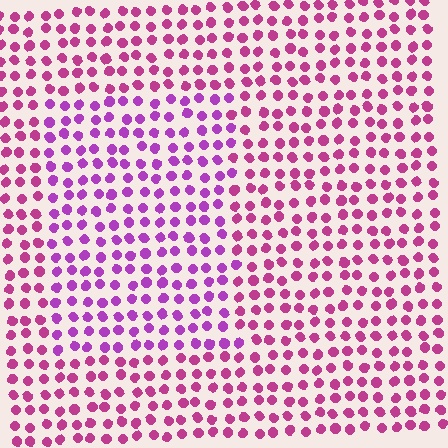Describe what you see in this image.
The image is filled with small magenta elements in a uniform arrangement. A rectangle-shaped region is visible where the elements are tinted to a slightly different hue, forming a subtle color boundary.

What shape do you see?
I see a rectangle.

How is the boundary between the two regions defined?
The boundary is defined purely by a slight shift in hue (about 29 degrees). Spacing, size, and orientation are identical on both sides.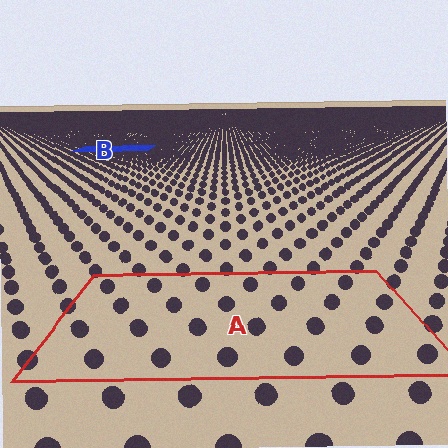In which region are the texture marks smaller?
The texture marks are smaller in region B, because it is farther away.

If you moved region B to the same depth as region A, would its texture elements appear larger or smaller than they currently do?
They would appear larger. At a closer depth, the same texture elements are projected at a bigger on-screen size.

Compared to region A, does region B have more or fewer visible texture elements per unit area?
Region B has more texture elements per unit area — they are packed more densely because it is farther away.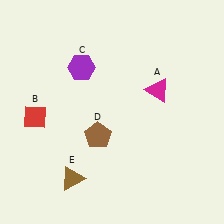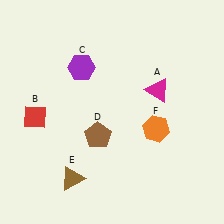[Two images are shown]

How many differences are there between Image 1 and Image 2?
There is 1 difference between the two images.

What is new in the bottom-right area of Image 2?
An orange hexagon (F) was added in the bottom-right area of Image 2.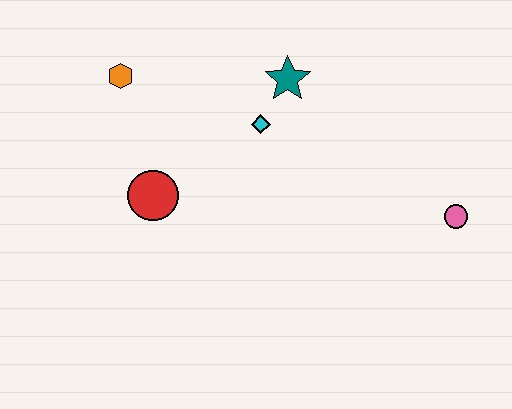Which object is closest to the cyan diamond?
The teal star is closest to the cyan diamond.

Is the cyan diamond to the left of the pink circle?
Yes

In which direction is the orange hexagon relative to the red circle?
The orange hexagon is above the red circle.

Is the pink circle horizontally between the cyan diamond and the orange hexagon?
No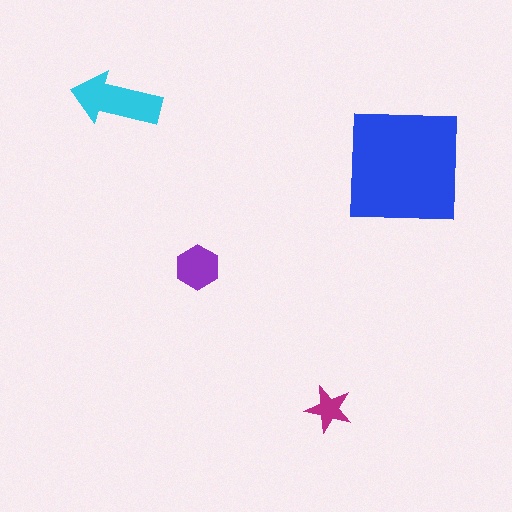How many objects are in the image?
There are 4 objects in the image.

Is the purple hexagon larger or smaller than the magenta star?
Larger.